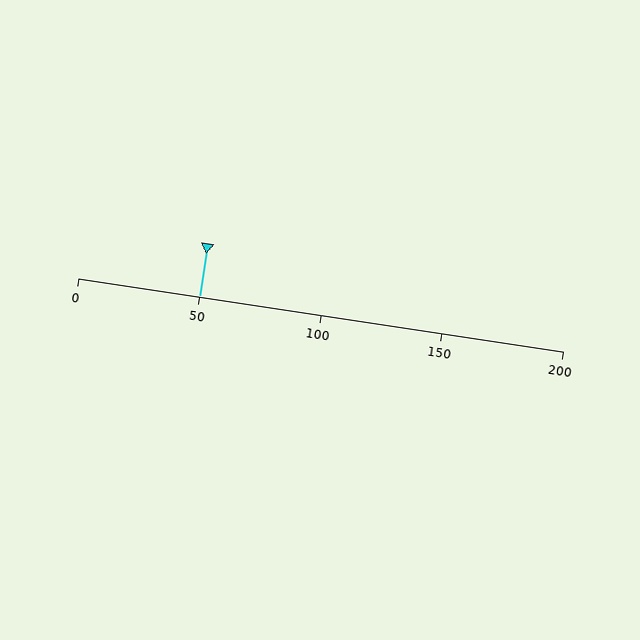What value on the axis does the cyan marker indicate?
The marker indicates approximately 50.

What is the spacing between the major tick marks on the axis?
The major ticks are spaced 50 apart.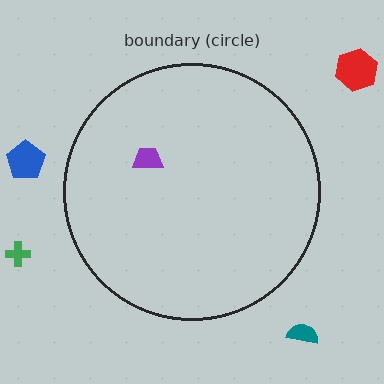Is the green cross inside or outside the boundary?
Outside.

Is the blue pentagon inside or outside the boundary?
Outside.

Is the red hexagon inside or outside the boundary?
Outside.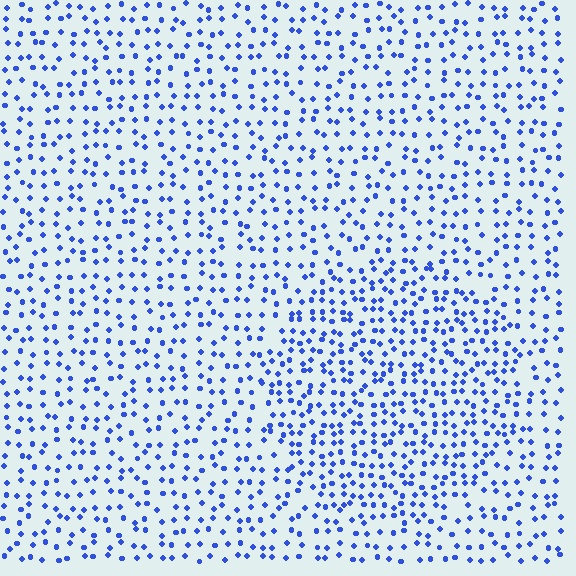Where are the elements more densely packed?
The elements are more densely packed inside the circle boundary.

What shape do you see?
I see a circle.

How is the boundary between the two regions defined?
The boundary is defined by a change in element density (approximately 1.6x ratio). All elements are the same color, size, and shape.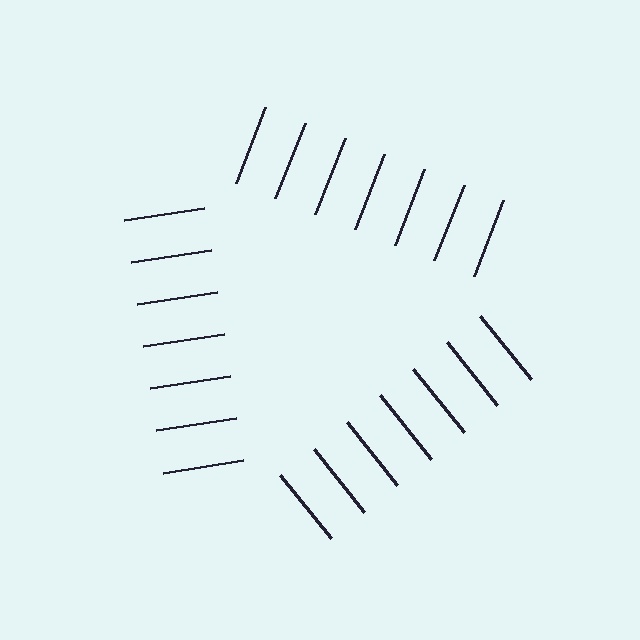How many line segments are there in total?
21 — 7 along each of the 3 edges.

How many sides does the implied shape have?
3 sides — the line-ends trace a triangle.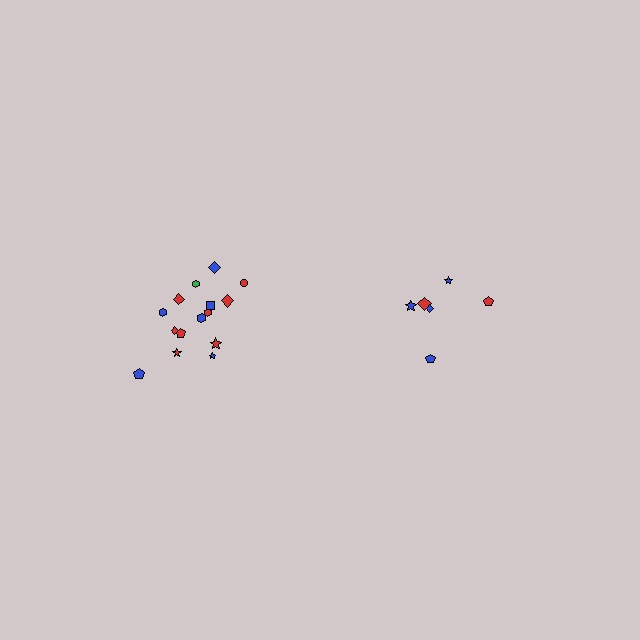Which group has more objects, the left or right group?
The left group.